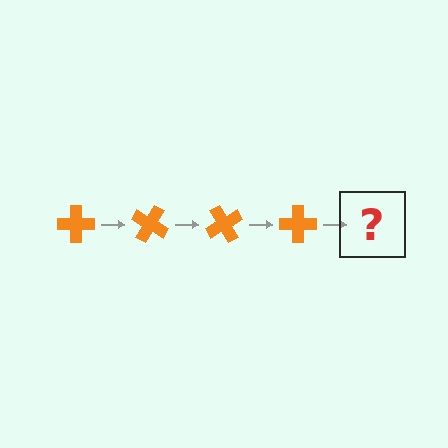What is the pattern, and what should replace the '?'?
The pattern is that the cross rotates 30 degrees each step. The '?' should be an orange cross rotated 120 degrees.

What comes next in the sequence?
The next element should be an orange cross rotated 120 degrees.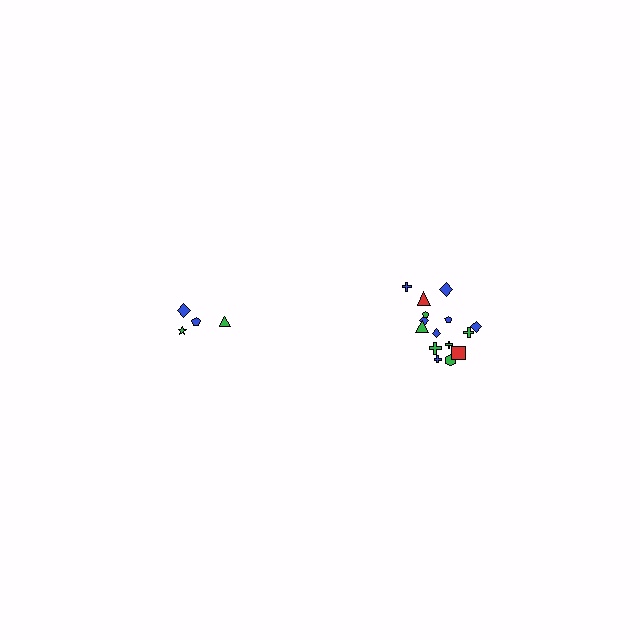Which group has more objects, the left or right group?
The right group.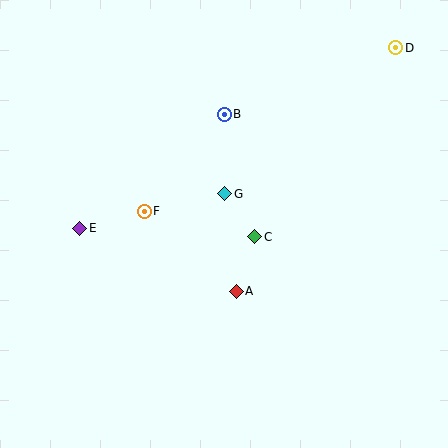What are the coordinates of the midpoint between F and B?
The midpoint between F and B is at (184, 163).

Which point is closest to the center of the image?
Point G at (225, 194) is closest to the center.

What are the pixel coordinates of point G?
Point G is at (225, 194).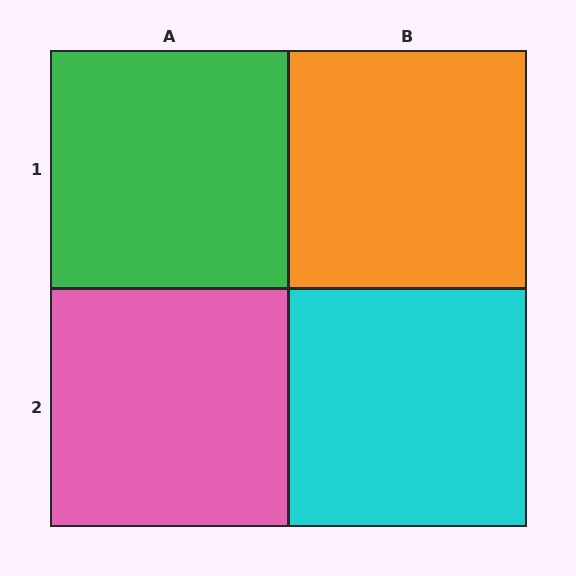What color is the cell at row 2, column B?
Cyan.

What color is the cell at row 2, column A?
Pink.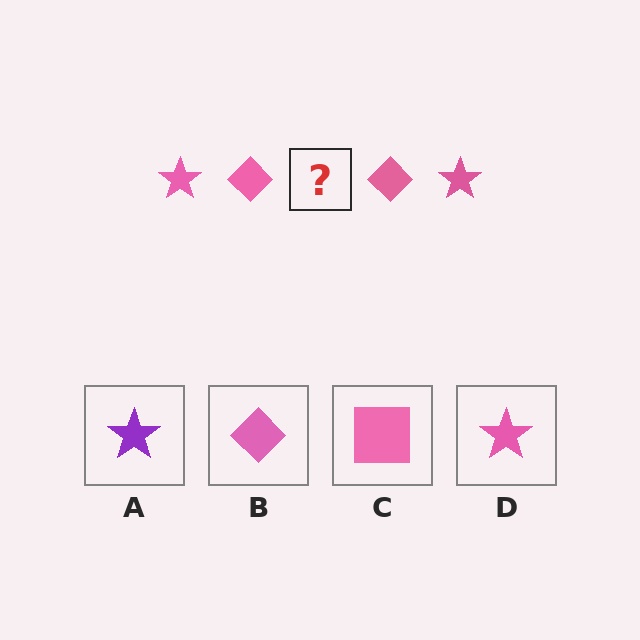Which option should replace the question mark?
Option D.